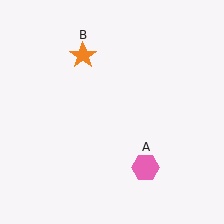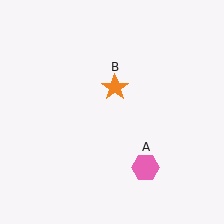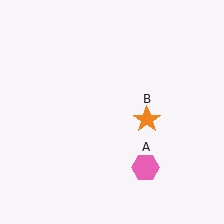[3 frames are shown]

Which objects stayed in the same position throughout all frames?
Pink hexagon (object A) remained stationary.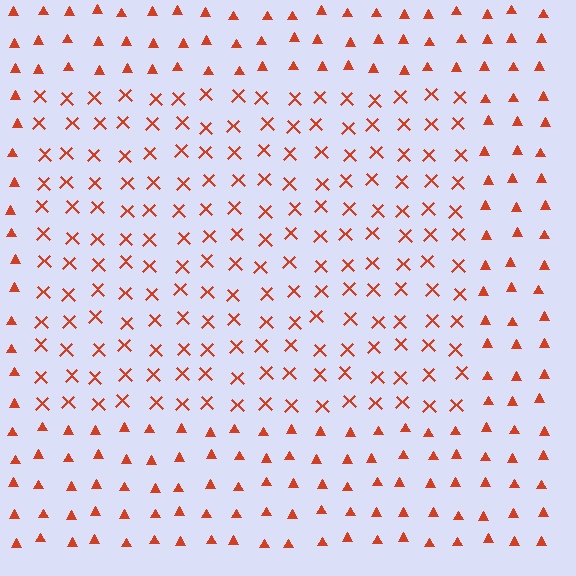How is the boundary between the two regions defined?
The boundary is defined by a change in element shape: X marks inside vs. triangles outside. All elements share the same color and spacing.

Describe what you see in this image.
The image is filled with small red elements arranged in a uniform grid. A rectangle-shaped region contains X marks, while the surrounding area contains triangles. The boundary is defined purely by the change in element shape.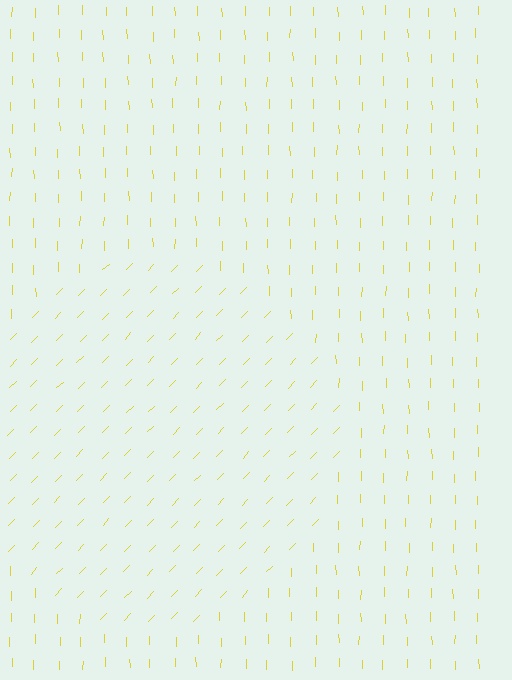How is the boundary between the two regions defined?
The boundary is defined purely by a change in line orientation (approximately 45 degrees difference). All lines are the same color and thickness.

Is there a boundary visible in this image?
Yes, there is a texture boundary formed by a change in line orientation.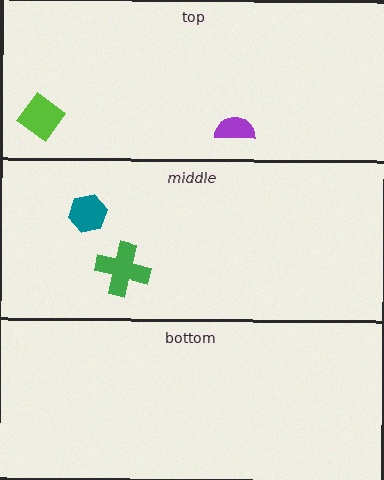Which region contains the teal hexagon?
The middle region.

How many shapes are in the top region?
2.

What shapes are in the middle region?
The teal hexagon, the green cross.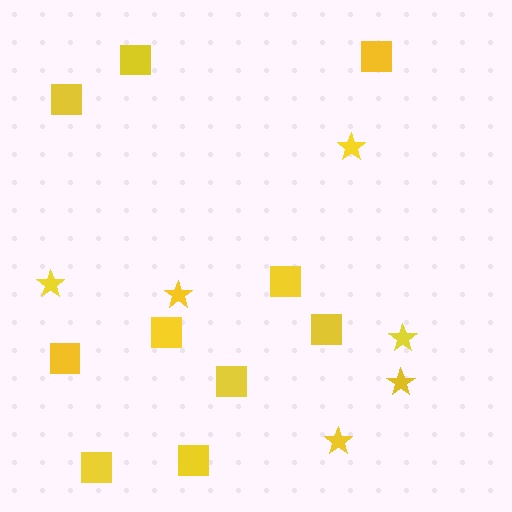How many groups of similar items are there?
There are 2 groups: one group of stars (6) and one group of squares (10).